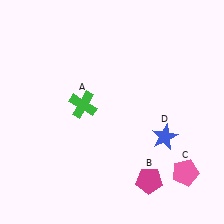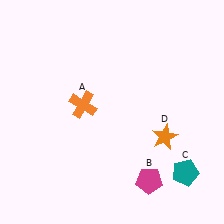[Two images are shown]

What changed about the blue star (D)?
In Image 1, D is blue. In Image 2, it changed to orange.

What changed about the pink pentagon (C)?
In Image 1, C is pink. In Image 2, it changed to teal.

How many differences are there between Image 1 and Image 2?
There are 3 differences between the two images.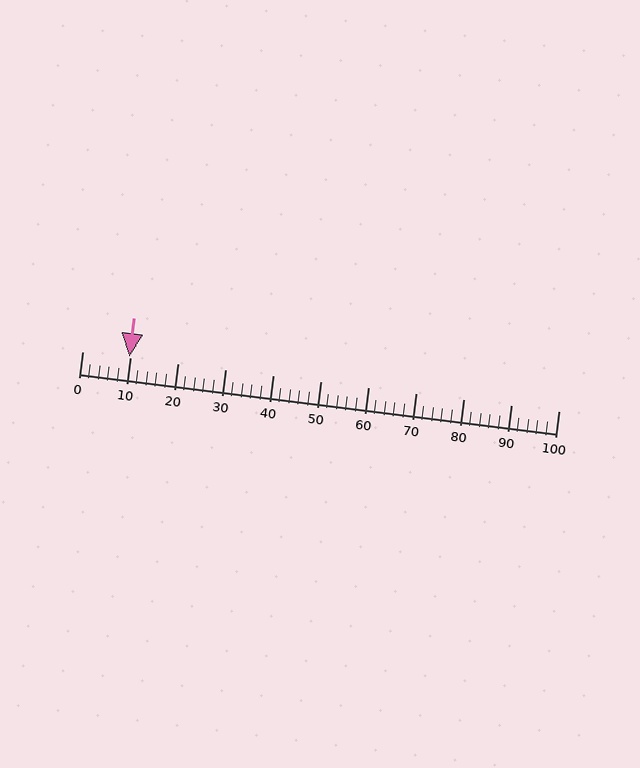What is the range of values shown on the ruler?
The ruler shows values from 0 to 100.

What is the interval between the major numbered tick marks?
The major tick marks are spaced 10 units apart.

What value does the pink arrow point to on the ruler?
The pink arrow points to approximately 10.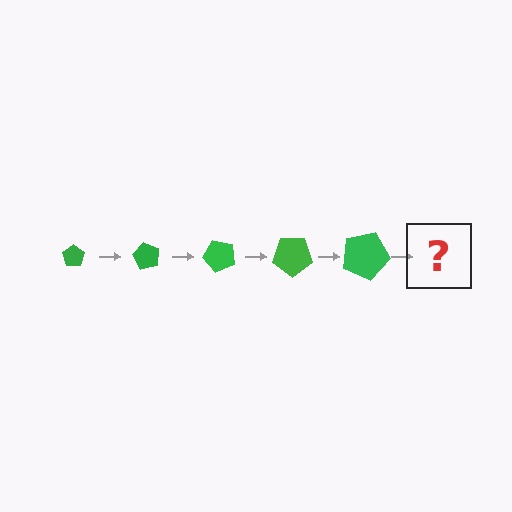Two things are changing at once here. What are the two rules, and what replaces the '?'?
The two rules are that the pentagon grows larger each step and it rotates 60 degrees each step. The '?' should be a pentagon, larger than the previous one and rotated 300 degrees from the start.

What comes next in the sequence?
The next element should be a pentagon, larger than the previous one and rotated 300 degrees from the start.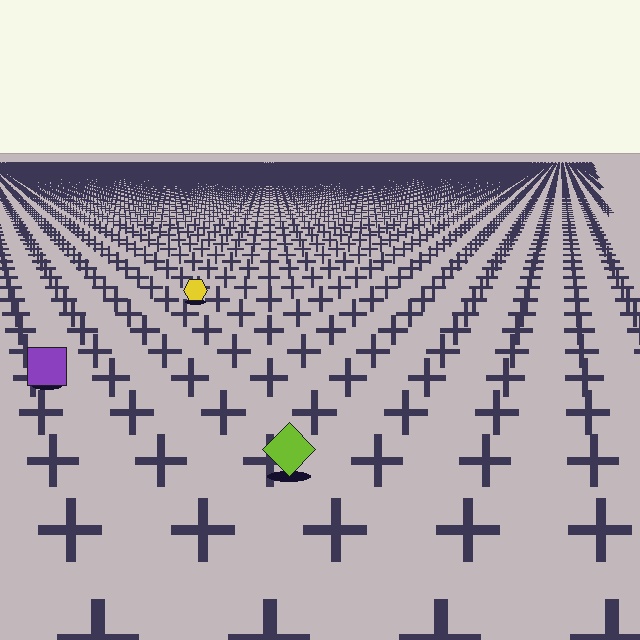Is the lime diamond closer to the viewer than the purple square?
Yes. The lime diamond is closer — you can tell from the texture gradient: the ground texture is coarser near it.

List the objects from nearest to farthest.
From nearest to farthest: the lime diamond, the purple square, the yellow hexagon.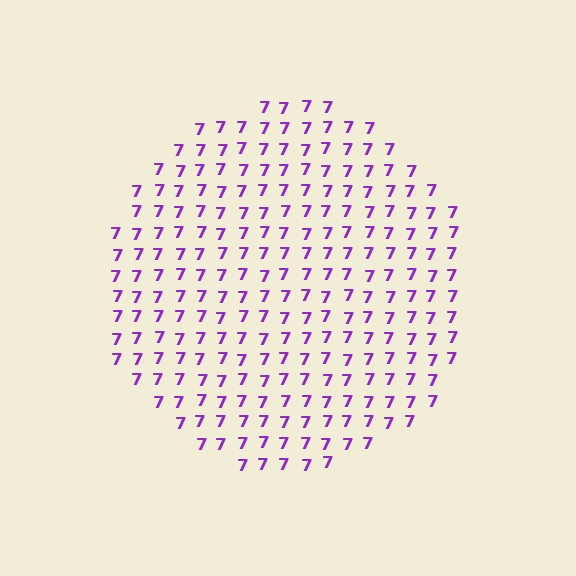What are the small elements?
The small elements are digit 7's.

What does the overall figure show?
The overall figure shows a circle.